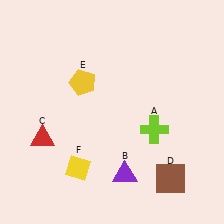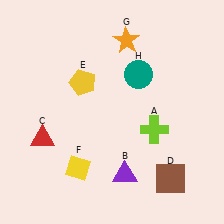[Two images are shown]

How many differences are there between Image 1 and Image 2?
There are 2 differences between the two images.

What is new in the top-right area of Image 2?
A teal circle (H) was added in the top-right area of Image 2.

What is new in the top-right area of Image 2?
An orange star (G) was added in the top-right area of Image 2.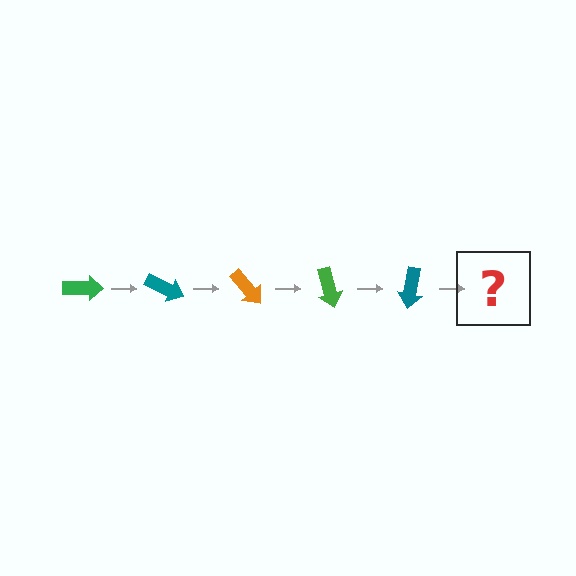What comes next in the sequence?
The next element should be an orange arrow, rotated 125 degrees from the start.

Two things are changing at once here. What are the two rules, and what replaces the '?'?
The two rules are that it rotates 25 degrees each step and the color cycles through green, teal, and orange. The '?' should be an orange arrow, rotated 125 degrees from the start.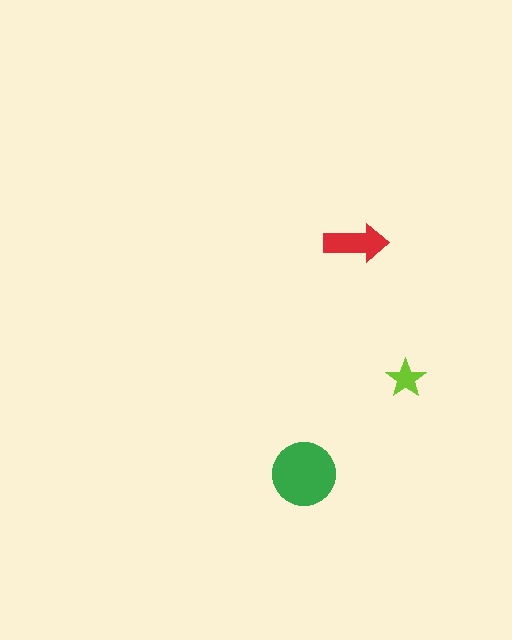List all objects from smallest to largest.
The lime star, the red arrow, the green circle.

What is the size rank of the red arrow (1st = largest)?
2nd.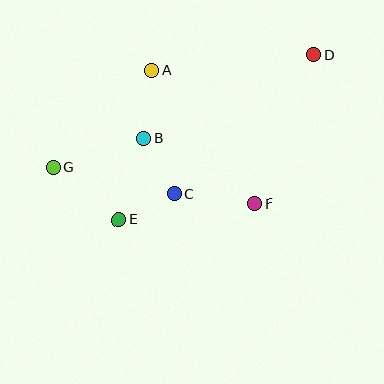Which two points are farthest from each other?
Points D and G are farthest from each other.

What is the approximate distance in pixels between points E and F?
The distance between E and F is approximately 137 pixels.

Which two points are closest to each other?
Points C and E are closest to each other.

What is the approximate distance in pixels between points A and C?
The distance between A and C is approximately 125 pixels.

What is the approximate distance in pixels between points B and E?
The distance between B and E is approximately 84 pixels.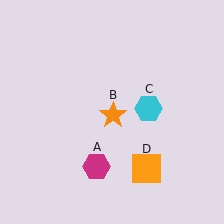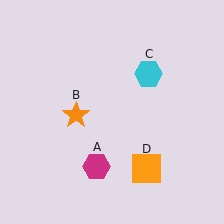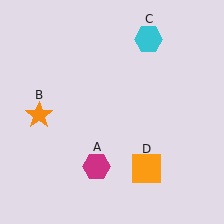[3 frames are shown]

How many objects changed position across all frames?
2 objects changed position: orange star (object B), cyan hexagon (object C).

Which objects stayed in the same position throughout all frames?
Magenta hexagon (object A) and orange square (object D) remained stationary.